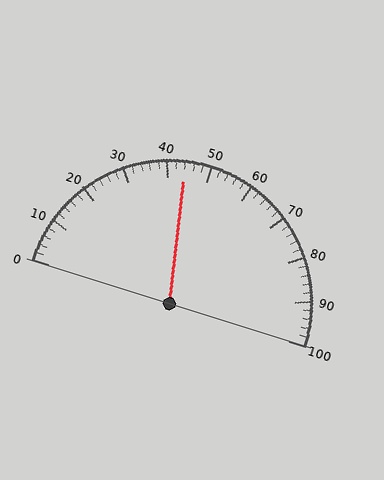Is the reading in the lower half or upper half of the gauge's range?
The reading is in the lower half of the range (0 to 100).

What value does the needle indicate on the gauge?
The needle indicates approximately 44.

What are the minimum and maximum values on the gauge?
The gauge ranges from 0 to 100.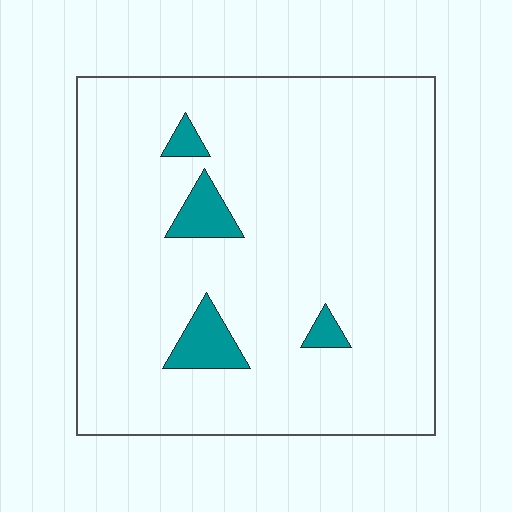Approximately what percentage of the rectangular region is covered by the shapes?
Approximately 5%.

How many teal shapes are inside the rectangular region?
4.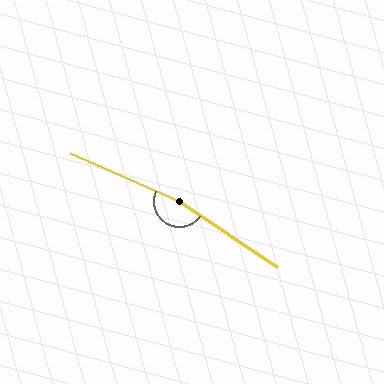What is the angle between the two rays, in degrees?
Approximately 170 degrees.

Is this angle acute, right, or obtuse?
It is obtuse.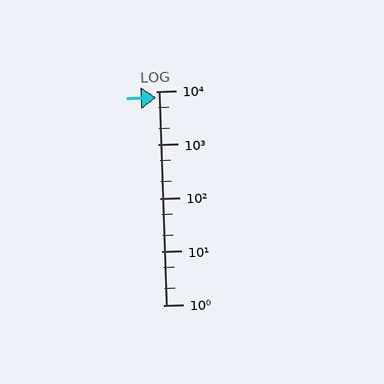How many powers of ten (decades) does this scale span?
The scale spans 4 decades, from 1 to 10000.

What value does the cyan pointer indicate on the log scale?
The pointer indicates approximately 7700.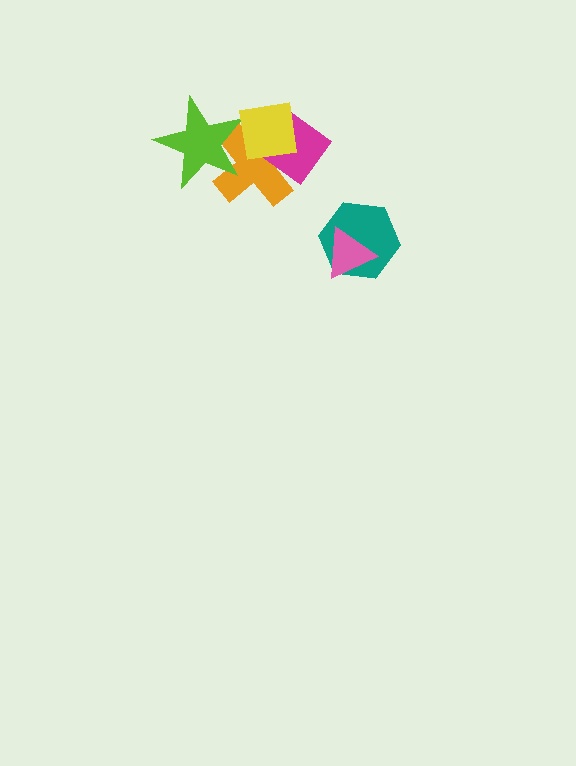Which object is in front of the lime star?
The yellow square is in front of the lime star.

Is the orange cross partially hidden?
Yes, it is partially covered by another shape.